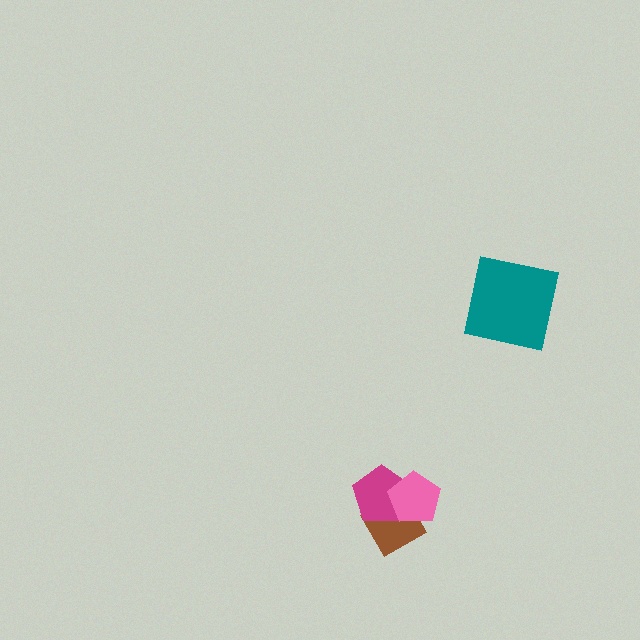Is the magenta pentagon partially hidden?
Yes, it is partially covered by another shape.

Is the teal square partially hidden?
No, no other shape covers it.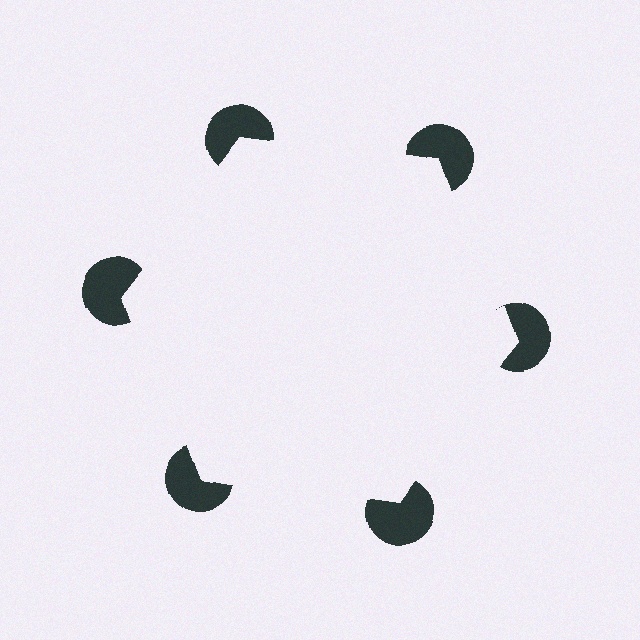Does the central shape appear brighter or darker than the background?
It typically appears slightly brighter than the background, even though no actual brightness change is drawn.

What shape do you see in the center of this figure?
An illusory hexagon — its edges are inferred from the aligned wedge cuts in the pac-man discs, not physically drawn.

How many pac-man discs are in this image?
There are 6 — one at each vertex of the illusory hexagon.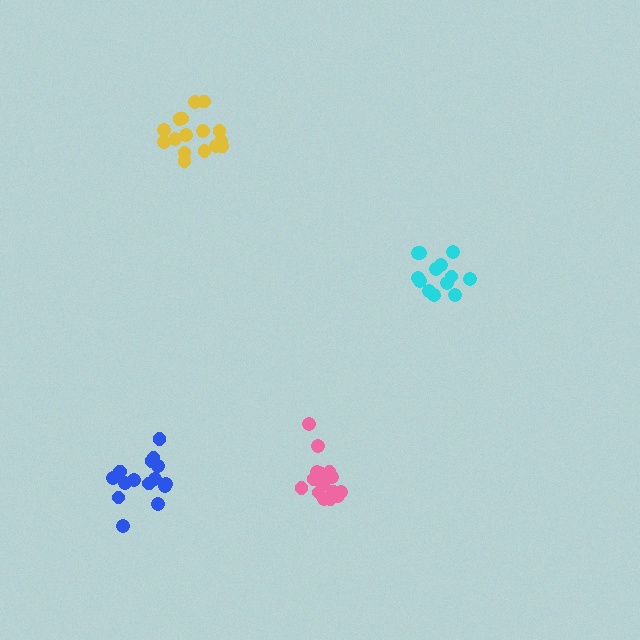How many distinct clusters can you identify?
There are 4 distinct clusters.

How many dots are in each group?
Group 1: 16 dots, Group 2: 16 dots, Group 3: 15 dots, Group 4: 13 dots (60 total).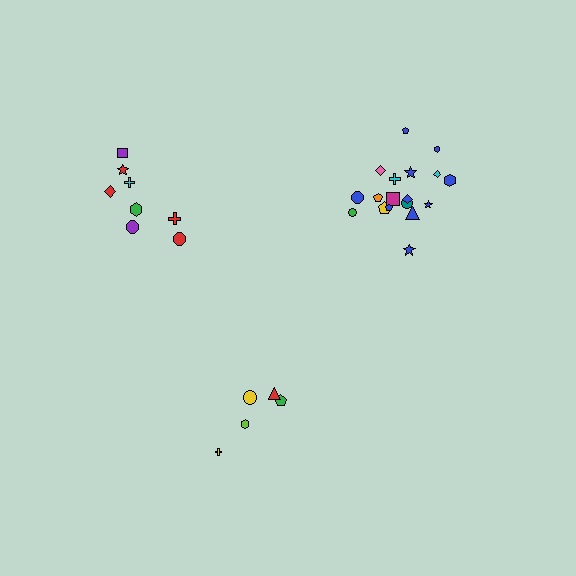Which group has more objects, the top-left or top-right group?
The top-right group.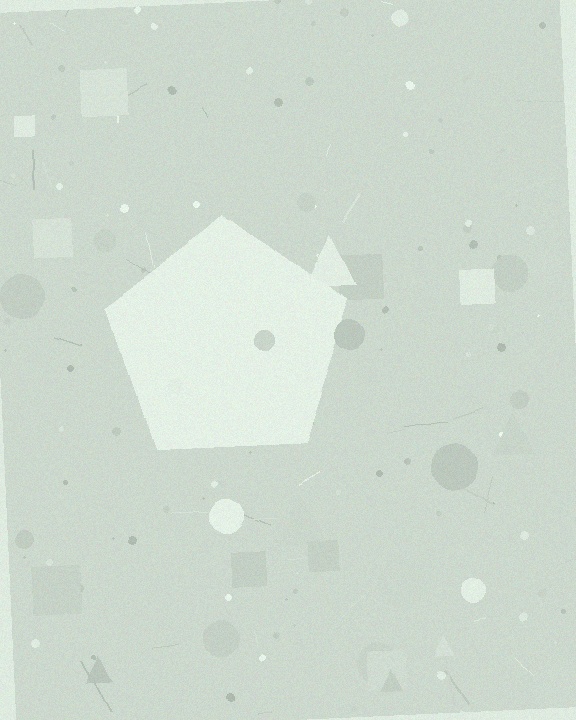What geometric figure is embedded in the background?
A pentagon is embedded in the background.